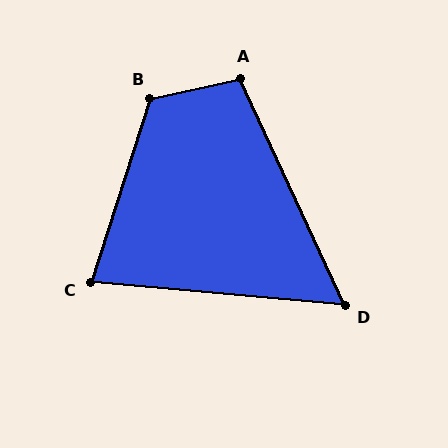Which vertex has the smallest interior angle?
D, at approximately 60 degrees.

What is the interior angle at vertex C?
Approximately 77 degrees (acute).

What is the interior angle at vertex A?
Approximately 103 degrees (obtuse).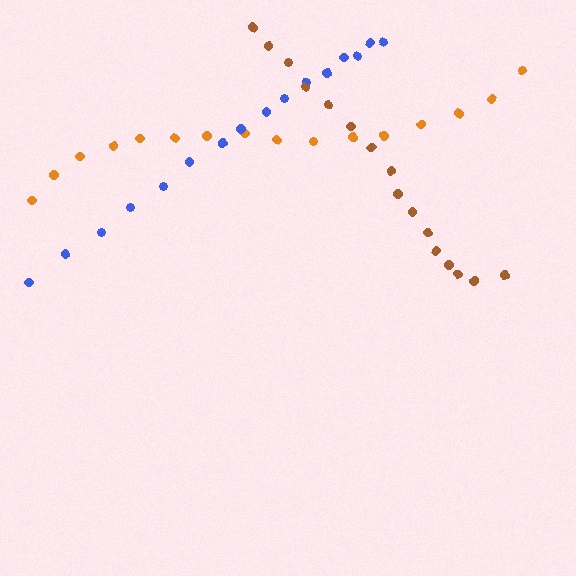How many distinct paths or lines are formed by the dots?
There are 3 distinct paths.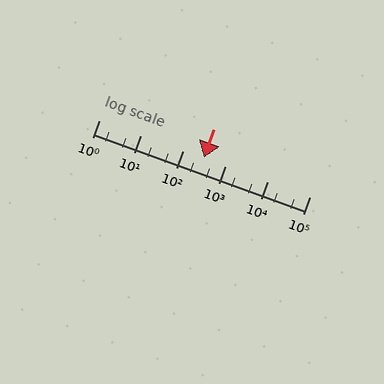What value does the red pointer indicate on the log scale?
The pointer indicates approximately 310.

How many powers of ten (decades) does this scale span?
The scale spans 5 decades, from 1 to 100000.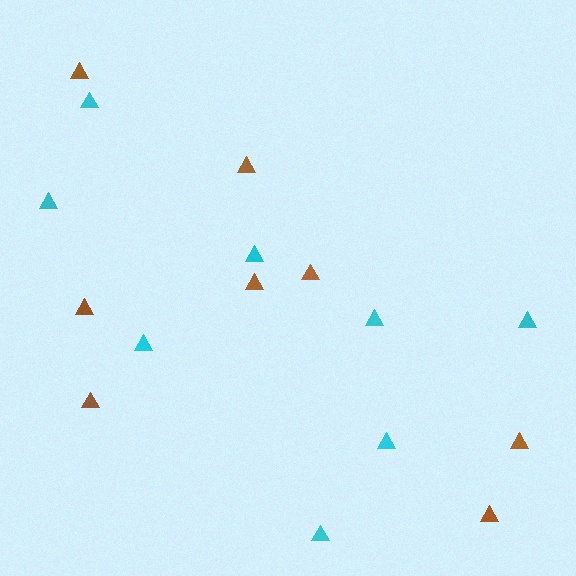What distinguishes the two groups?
There are 2 groups: one group of cyan triangles (8) and one group of brown triangles (8).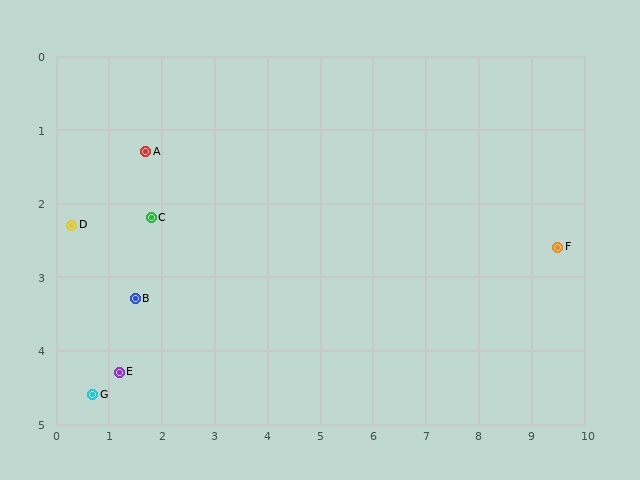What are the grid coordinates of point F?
Point F is at approximately (9.5, 2.6).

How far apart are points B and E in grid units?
Points B and E are about 1.0 grid units apart.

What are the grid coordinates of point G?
Point G is at approximately (0.7, 4.6).